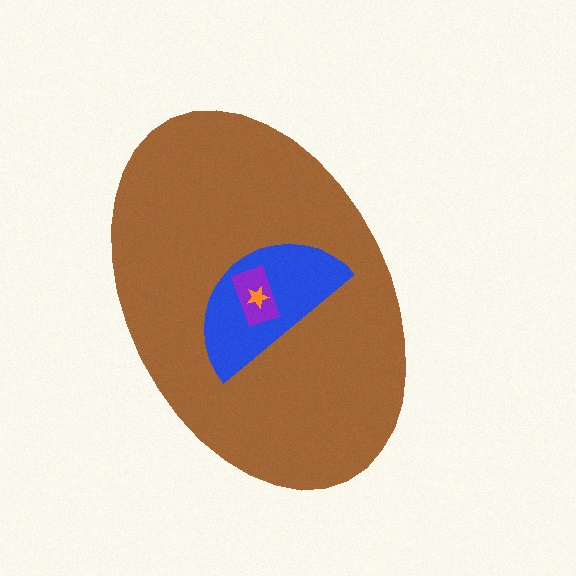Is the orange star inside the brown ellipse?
Yes.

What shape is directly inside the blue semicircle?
The purple rectangle.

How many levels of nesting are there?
4.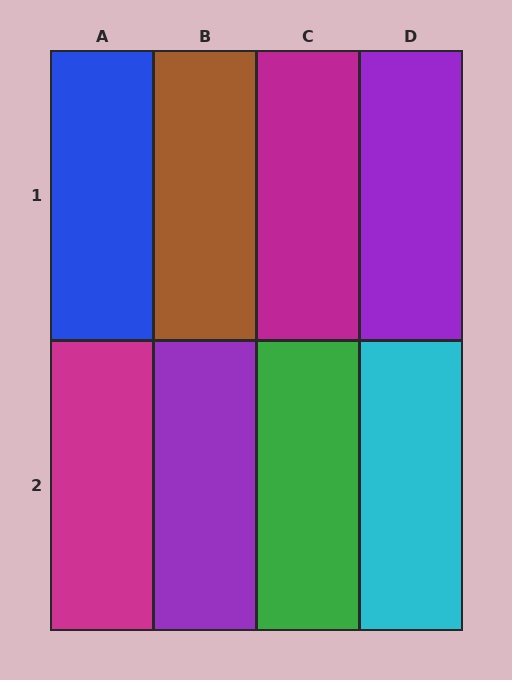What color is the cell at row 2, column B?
Purple.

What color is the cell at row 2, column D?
Cyan.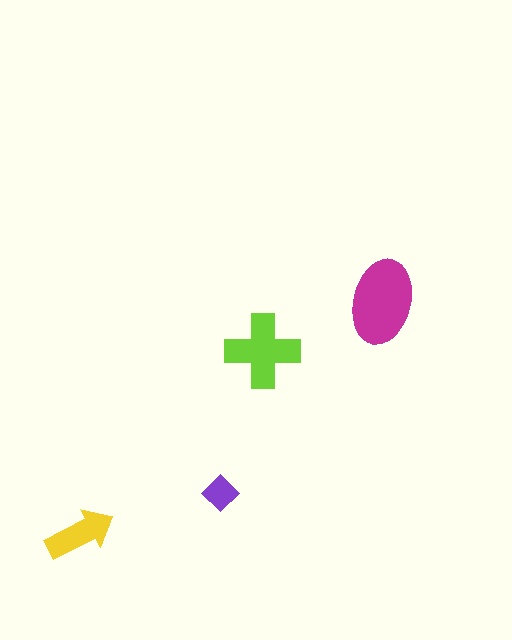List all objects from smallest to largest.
The purple diamond, the yellow arrow, the lime cross, the magenta ellipse.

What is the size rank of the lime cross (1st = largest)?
2nd.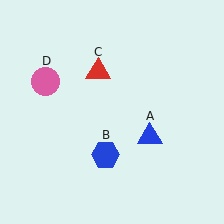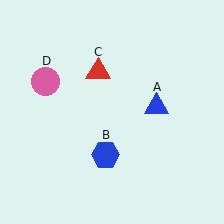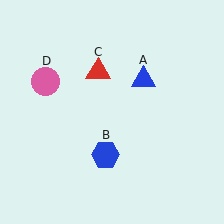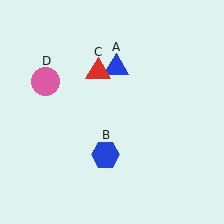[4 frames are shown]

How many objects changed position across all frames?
1 object changed position: blue triangle (object A).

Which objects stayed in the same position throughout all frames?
Blue hexagon (object B) and red triangle (object C) and pink circle (object D) remained stationary.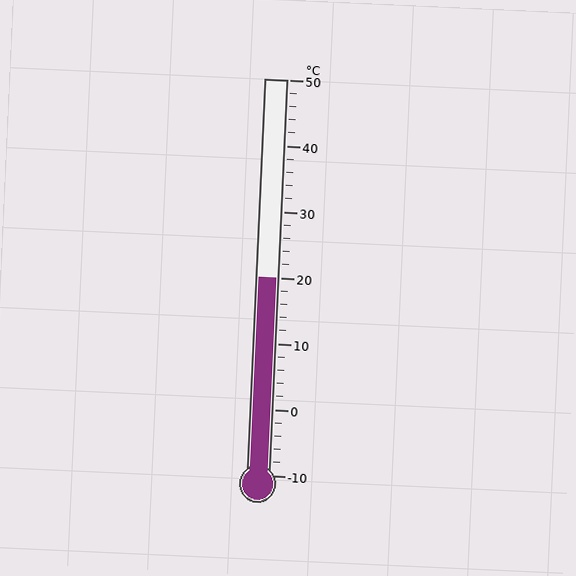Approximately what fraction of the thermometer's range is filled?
The thermometer is filled to approximately 50% of its range.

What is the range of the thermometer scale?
The thermometer scale ranges from -10°C to 50°C.